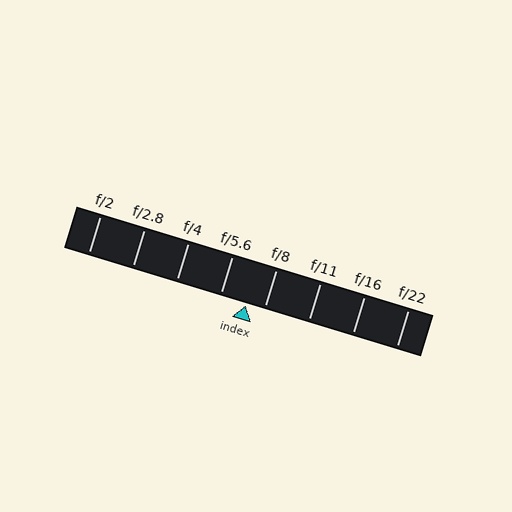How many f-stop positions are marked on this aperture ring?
There are 8 f-stop positions marked.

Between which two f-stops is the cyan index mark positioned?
The index mark is between f/5.6 and f/8.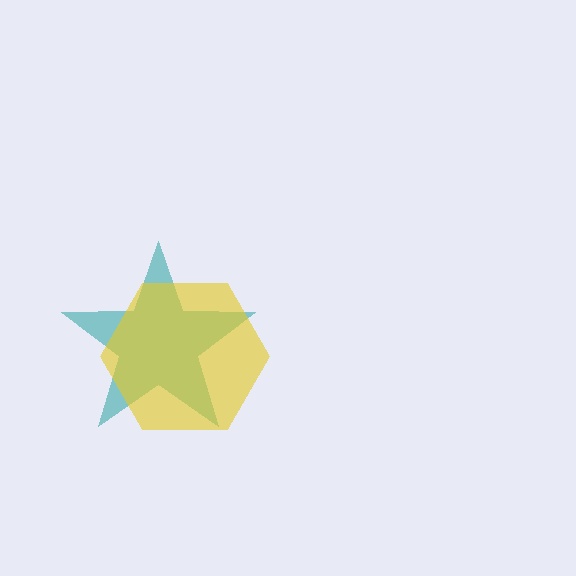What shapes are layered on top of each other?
The layered shapes are: a teal star, a yellow hexagon.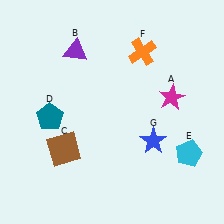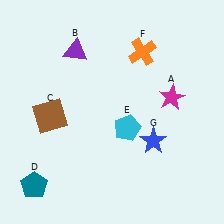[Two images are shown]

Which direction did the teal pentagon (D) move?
The teal pentagon (D) moved down.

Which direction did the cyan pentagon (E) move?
The cyan pentagon (E) moved left.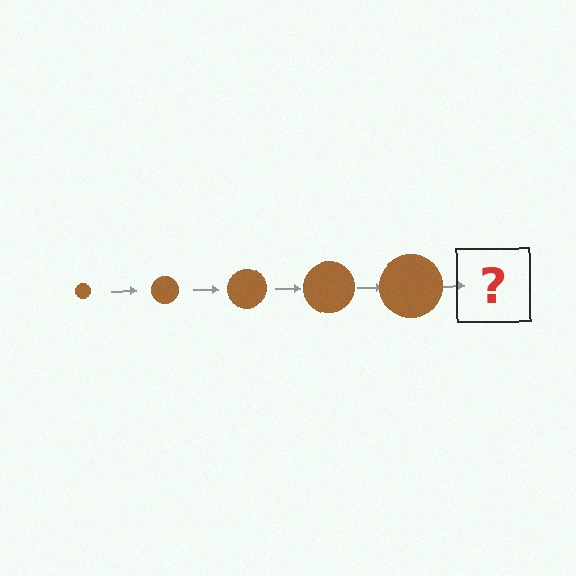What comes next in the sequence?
The next element should be a brown circle, larger than the previous one.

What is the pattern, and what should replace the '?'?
The pattern is that the circle gets progressively larger each step. The '?' should be a brown circle, larger than the previous one.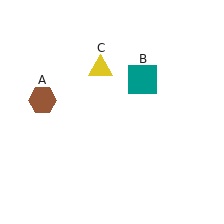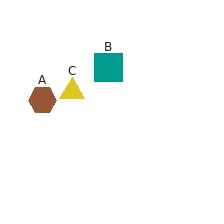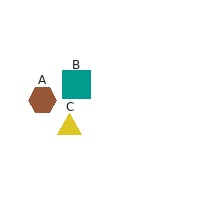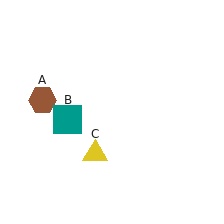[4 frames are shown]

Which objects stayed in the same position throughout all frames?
Brown hexagon (object A) remained stationary.